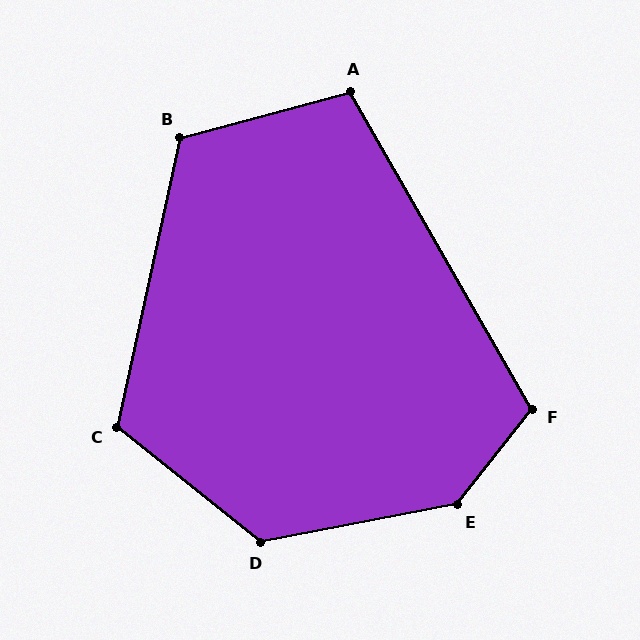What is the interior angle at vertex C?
Approximately 116 degrees (obtuse).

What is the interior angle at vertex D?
Approximately 131 degrees (obtuse).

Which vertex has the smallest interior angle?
A, at approximately 105 degrees.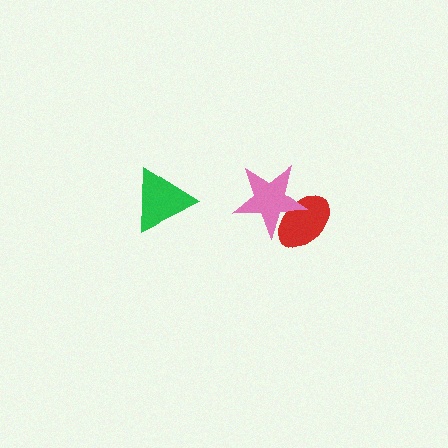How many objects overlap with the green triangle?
0 objects overlap with the green triangle.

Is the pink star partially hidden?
No, no other shape covers it.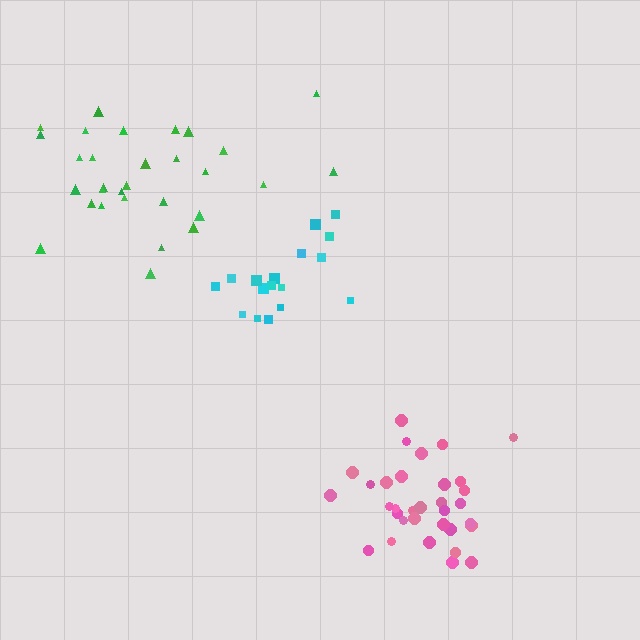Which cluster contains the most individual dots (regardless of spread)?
Pink (33).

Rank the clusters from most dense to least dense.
pink, cyan, green.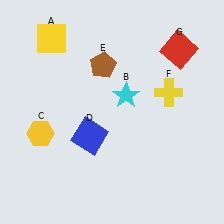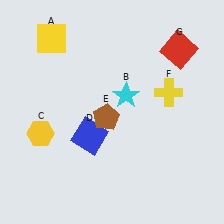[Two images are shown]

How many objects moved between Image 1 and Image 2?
1 object moved between the two images.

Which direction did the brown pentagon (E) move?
The brown pentagon (E) moved down.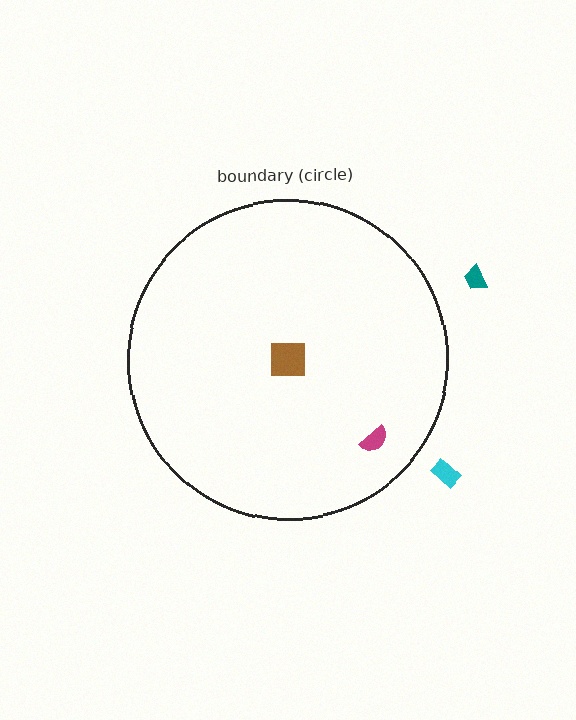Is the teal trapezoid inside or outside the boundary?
Outside.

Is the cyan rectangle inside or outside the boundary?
Outside.